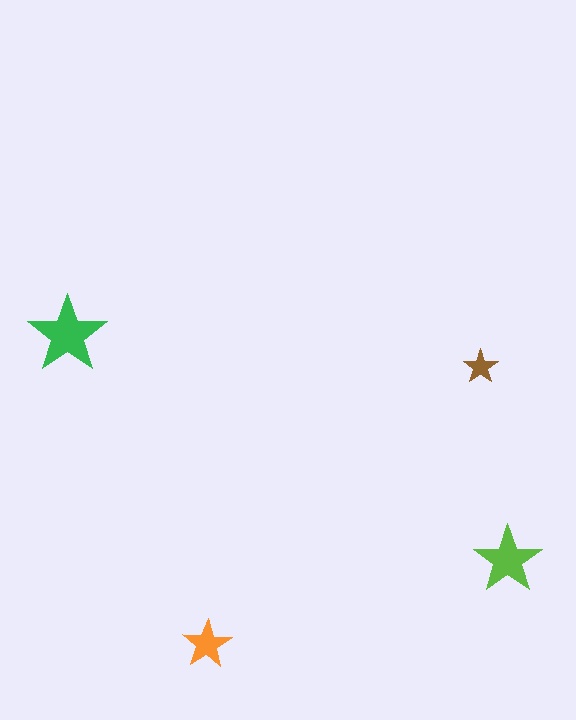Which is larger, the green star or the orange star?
The green one.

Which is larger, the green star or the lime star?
The green one.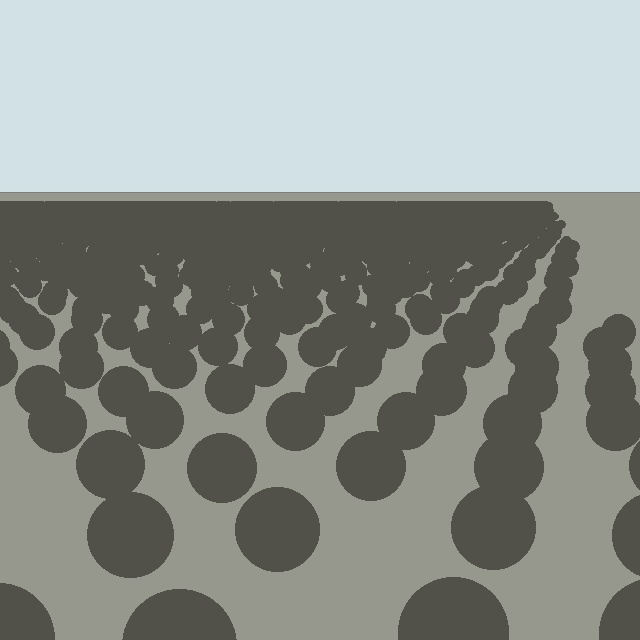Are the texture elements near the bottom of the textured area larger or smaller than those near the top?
Larger. Near the bottom, elements are closer to the viewer and appear at a bigger on-screen size.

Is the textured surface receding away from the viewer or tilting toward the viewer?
The surface is receding away from the viewer. Texture elements get smaller and denser toward the top.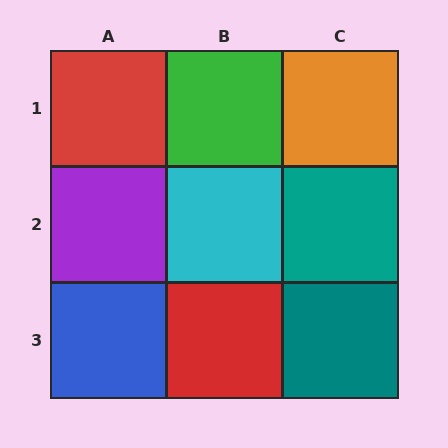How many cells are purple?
1 cell is purple.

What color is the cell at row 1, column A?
Red.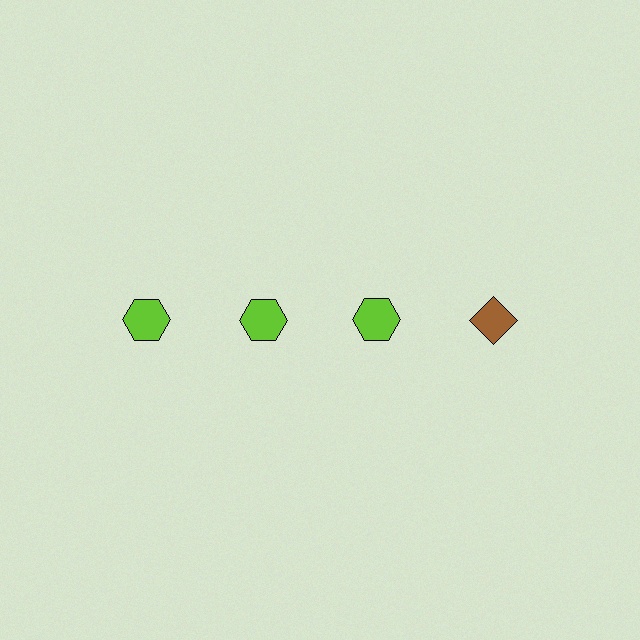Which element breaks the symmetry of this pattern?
The brown diamond in the top row, second from right column breaks the symmetry. All other shapes are lime hexagons.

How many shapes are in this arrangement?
There are 4 shapes arranged in a grid pattern.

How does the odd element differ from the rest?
It differs in both color (brown instead of lime) and shape (diamond instead of hexagon).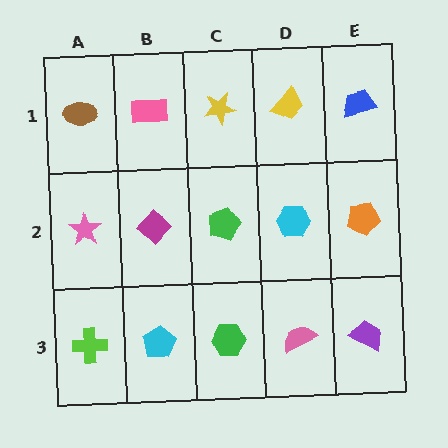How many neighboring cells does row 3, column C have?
3.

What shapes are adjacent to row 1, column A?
A pink star (row 2, column A), a pink rectangle (row 1, column B).